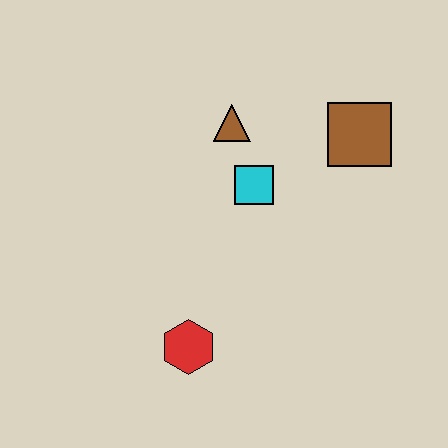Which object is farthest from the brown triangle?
The red hexagon is farthest from the brown triangle.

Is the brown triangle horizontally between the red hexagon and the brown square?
Yes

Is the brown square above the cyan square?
Yes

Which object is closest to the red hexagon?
The cyan square is closest to the red hexagon.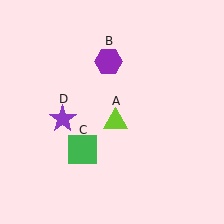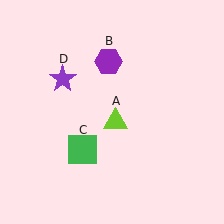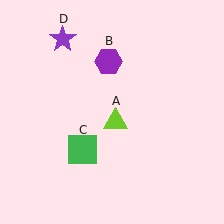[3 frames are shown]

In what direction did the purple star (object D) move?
The purple star (object D) moved up.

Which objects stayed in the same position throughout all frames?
Lime triangle (object A) and purple hexagon (object B) and green square (object C) remained stationary.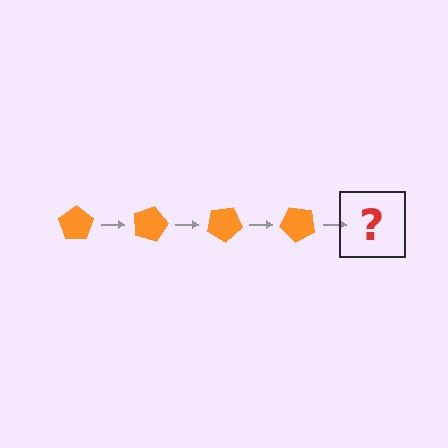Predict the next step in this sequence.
The next step is an orange pentagon rotated 60 degrees.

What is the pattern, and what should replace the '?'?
The pattern is that the pentagon rotates 15 degrees each step. The '?' should be an orange pentagon rotated 60 degrees.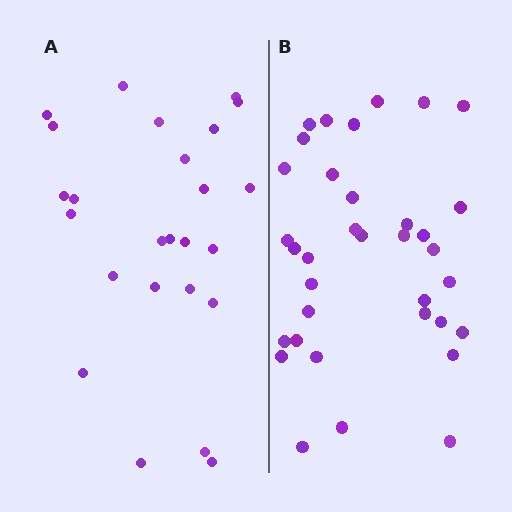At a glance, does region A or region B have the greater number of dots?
Region B (the right region) has more dots.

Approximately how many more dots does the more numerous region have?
Region B has roughly 10 or so more dots than region A.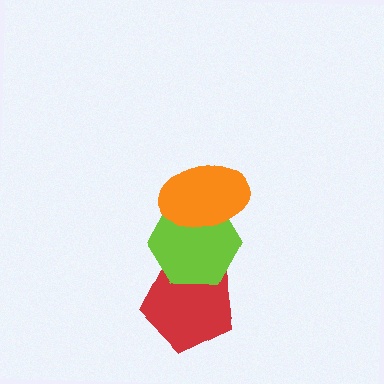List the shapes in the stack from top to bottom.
From top to bottom: the orange ellipse, the lime hexagon, the red pentagon.